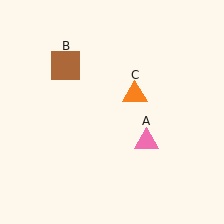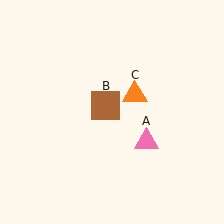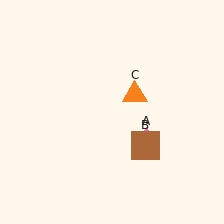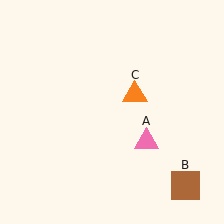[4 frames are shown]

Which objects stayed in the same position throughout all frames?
Pink triangle (object A) and orange triangle (object C) remained stationary.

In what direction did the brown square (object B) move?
The brown square (object B) moved down and to the right.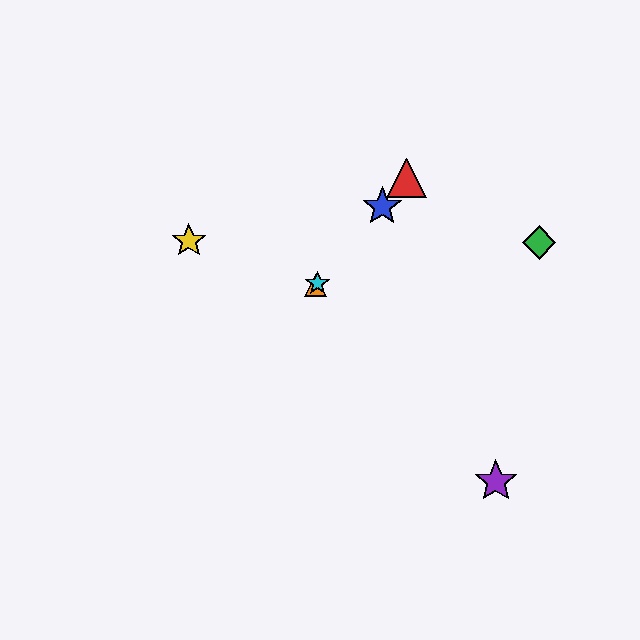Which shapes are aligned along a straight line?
The red triangle, the blue star, the orange triangle, the cyan star are aligned along a straight line.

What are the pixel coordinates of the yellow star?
The yellow star is at (189, 241).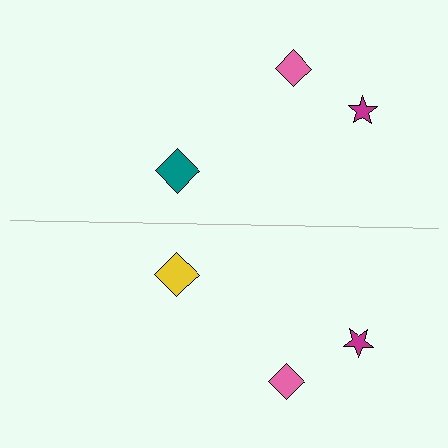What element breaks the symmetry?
The yellow diamond on the bottom side breaks the symmetry — its mirror counterpart is teal.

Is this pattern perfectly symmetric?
No, the pattern is not perfectly symmetric. The yellow diamond on the bottom side breaks the symmetry — its mirror counterpart is teal.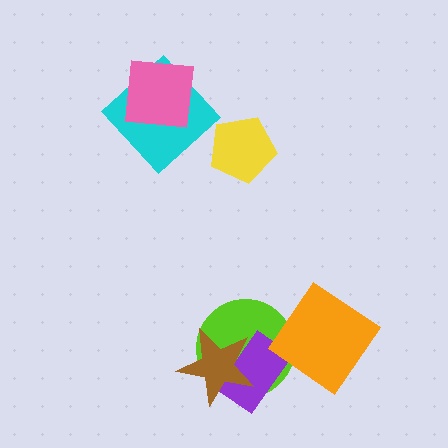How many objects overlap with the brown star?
2 objects overlap with the brown star.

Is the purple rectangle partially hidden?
Yes, it is partially covered by another shape.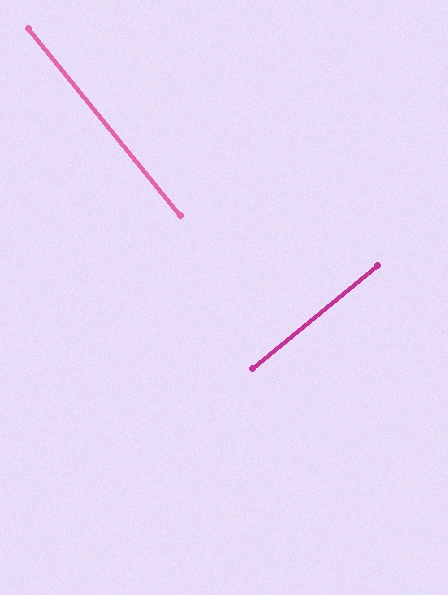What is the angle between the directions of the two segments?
Approximately 89 degrees.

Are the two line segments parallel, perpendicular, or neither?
Perpendicular — they meet at approximately 89°.